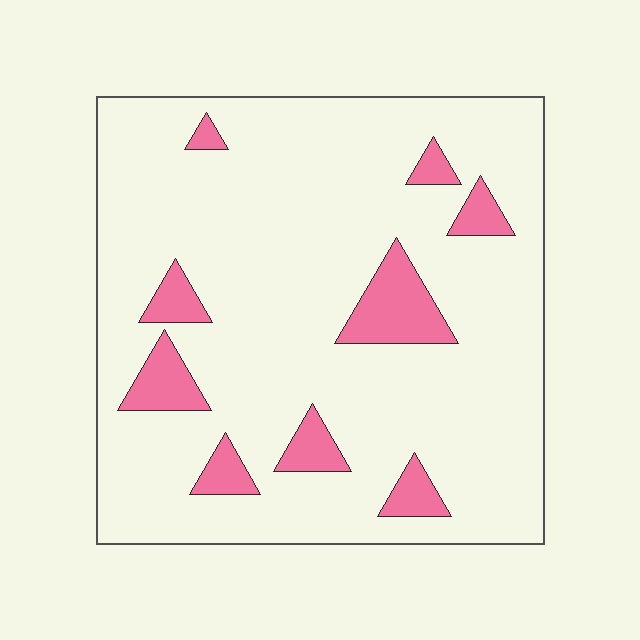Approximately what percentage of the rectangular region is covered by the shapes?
Approximately 10%.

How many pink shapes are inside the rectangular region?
9.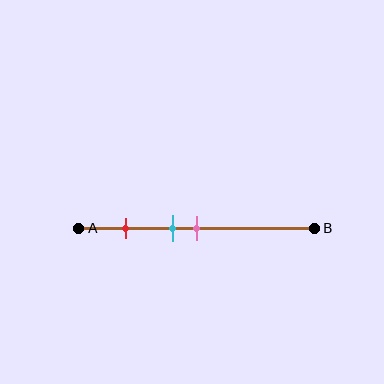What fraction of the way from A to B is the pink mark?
The pink mark is approximately 50% (0.5) of the way from A to B.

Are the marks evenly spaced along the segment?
No, the marks are not evenly spaced.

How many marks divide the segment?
There are 3 marks dividing the segment.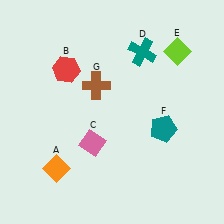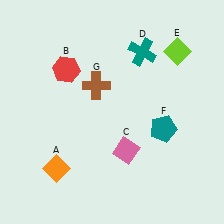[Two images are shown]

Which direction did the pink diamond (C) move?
The pink diamond (C) moved right.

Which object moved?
The pink diamond (C) moved right.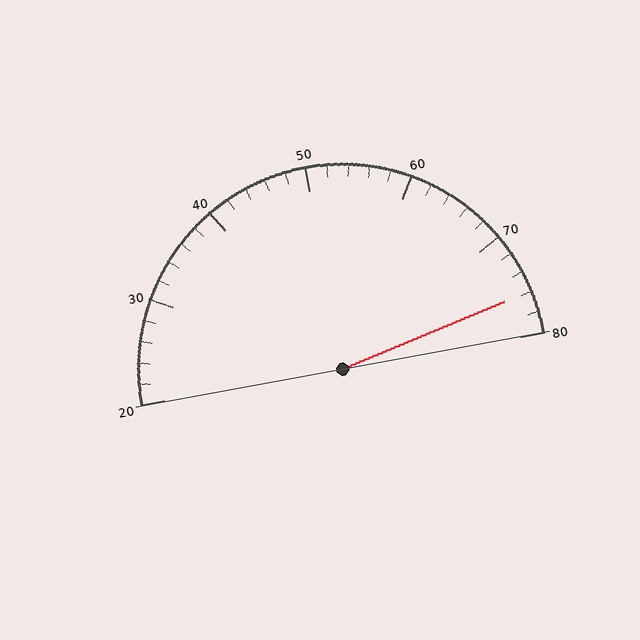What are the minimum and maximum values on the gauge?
The gauge ranges from 20 to 80.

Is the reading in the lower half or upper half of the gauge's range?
The reading is in the upper half of the range (20 to 80).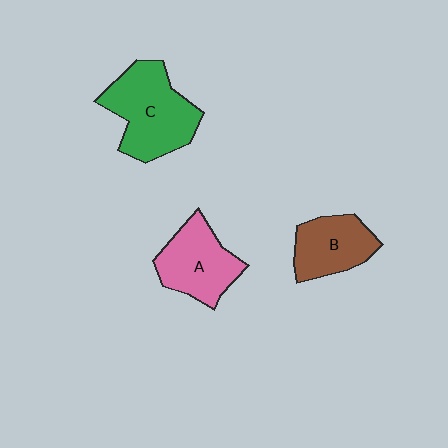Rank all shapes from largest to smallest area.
From largest to smallest: C (green), A (pink), B (brown).